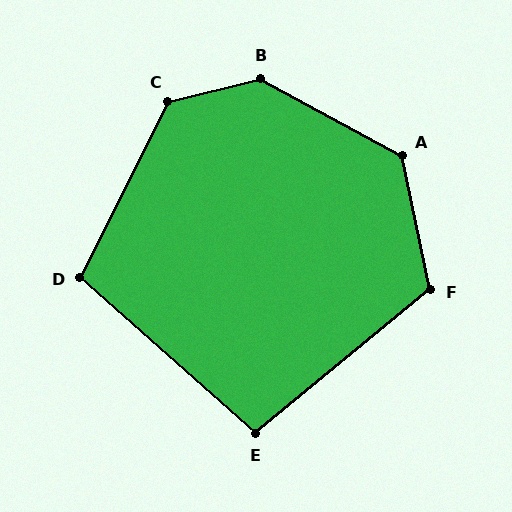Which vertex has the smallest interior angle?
E, at approximately 99 degrees.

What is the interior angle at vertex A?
Approximately 130 degrees (obtuse).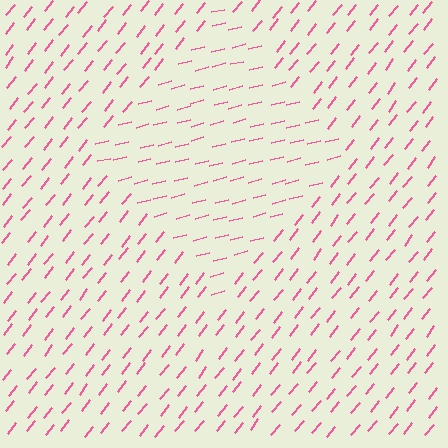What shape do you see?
I see a diamond.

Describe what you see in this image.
The image is filled with small pink line segments. A diamond region in the image has lines oriented differently from the surrounding lines, creating a visible texture boundary.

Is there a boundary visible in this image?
Yes, there is a texture boundary formed by a change in line orientation.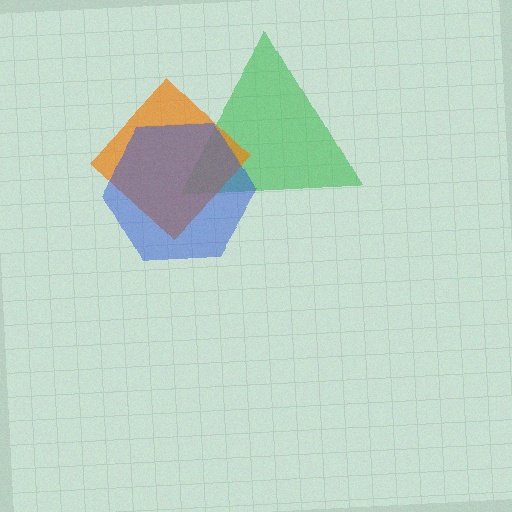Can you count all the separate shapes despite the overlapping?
Yes, there are 3 separate shapes.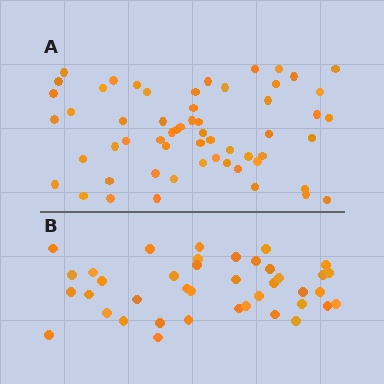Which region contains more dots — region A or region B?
Region A (the top region) has more dots.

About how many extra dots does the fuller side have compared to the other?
Region A has approximately 20 more dots than region B.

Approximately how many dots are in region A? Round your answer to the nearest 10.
About 60 dots. (The exact count is 58, which rounds to 60.)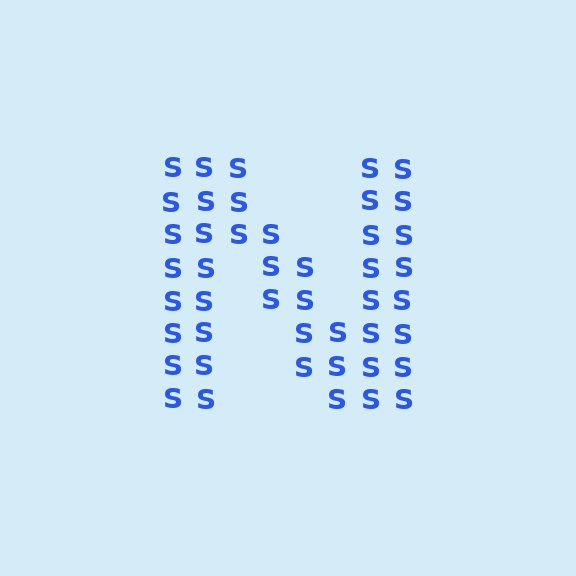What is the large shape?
The large shape is the letter N.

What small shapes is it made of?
It is made of small letter S's.